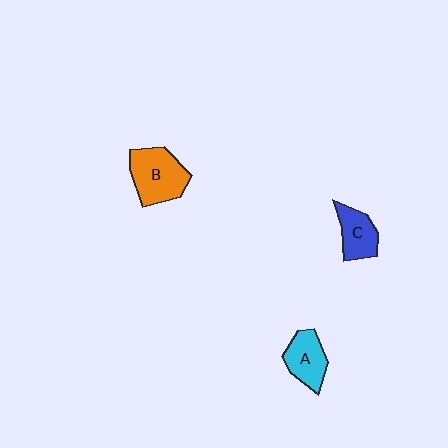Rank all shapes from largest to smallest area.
From largest to smallest: B (orange), A (cyan), C (blue).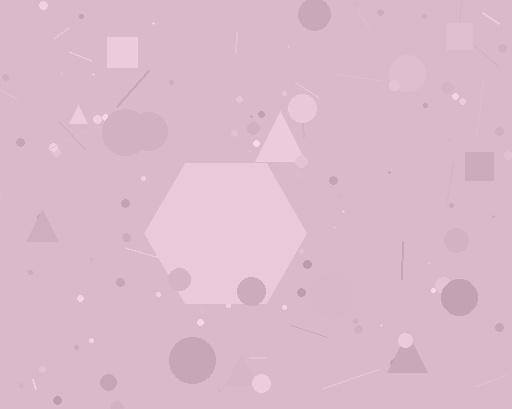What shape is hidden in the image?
A hexagon is hidden in the image.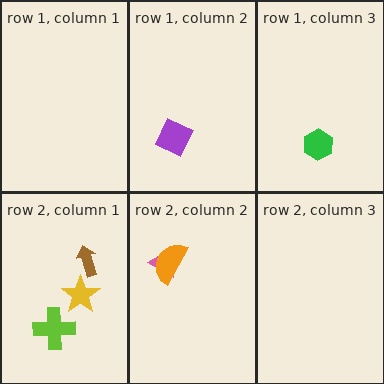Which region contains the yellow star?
The row 2, column 1 region.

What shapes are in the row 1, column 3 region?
The green hexagon.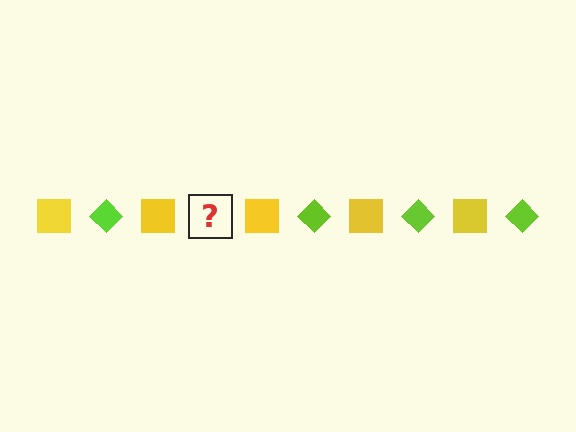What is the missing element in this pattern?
The missing element is a lime diamond.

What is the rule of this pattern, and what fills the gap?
The rule is that the pattern alternates between yellow square and lime diamond. The gap should be filled with a lime diamond.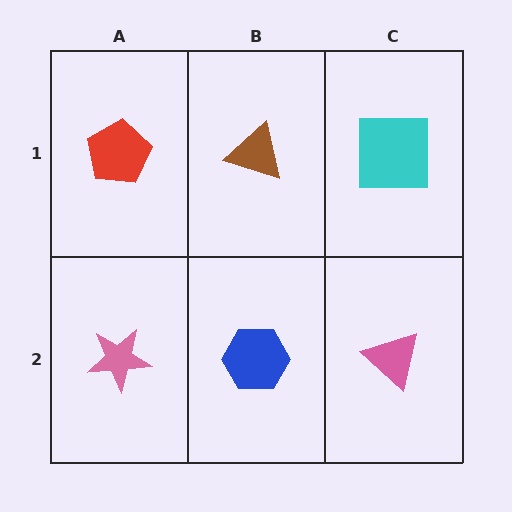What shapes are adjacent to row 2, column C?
A cyan square (row 1, column C), a blue hexagon (row 2, column B).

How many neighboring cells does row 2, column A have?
2.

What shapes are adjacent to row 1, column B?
A blue hexagon (row 2, column B), a red pentagon (row 1, column A), a cyan square (row 1, column C).